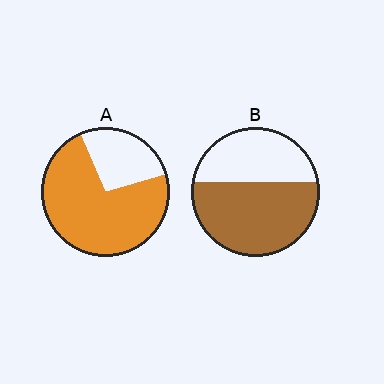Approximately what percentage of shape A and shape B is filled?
A is approximately 75% and B is approximately 60%.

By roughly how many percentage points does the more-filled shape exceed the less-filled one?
By roughly 15 percentage points (A over B).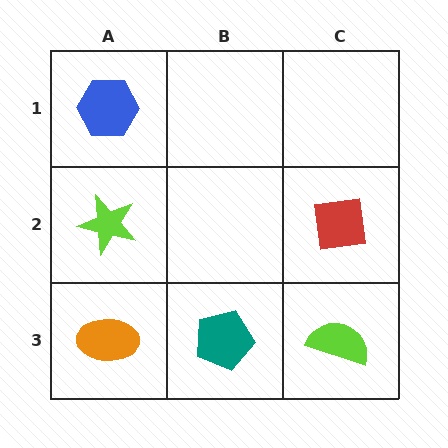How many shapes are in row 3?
3 shapes.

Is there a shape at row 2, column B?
No, that cell is empty.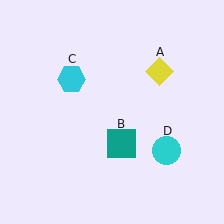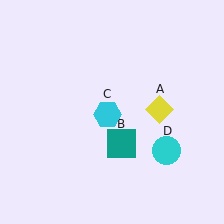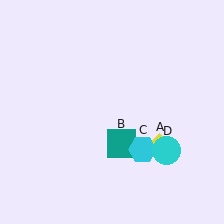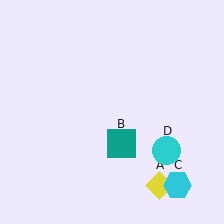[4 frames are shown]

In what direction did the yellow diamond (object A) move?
The yellow diamond (object A) moved down.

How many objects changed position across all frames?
2 objects changed position: yellow diamond (object A), cyan hexagon (object C).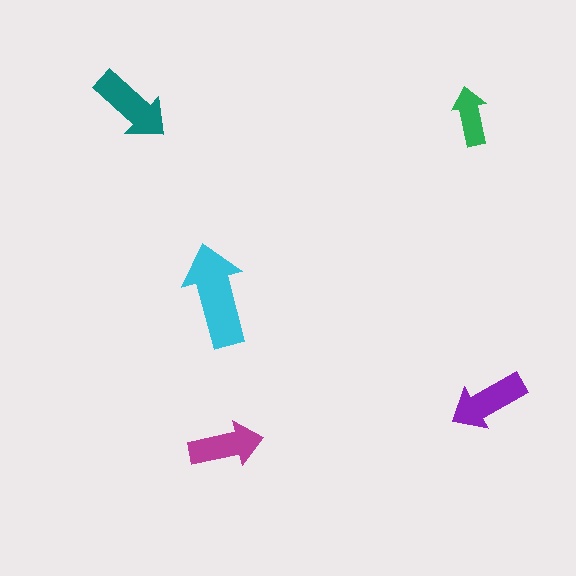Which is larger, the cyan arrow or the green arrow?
The cyan one.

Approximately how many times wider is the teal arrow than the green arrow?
About 1.5 times wider.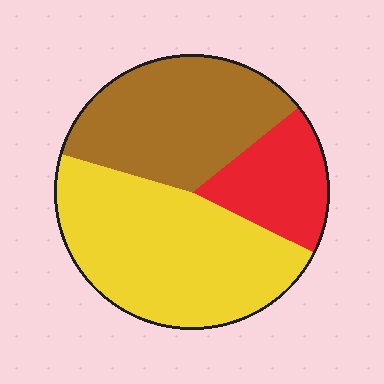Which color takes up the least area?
Red, at roughly 20%.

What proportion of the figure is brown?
Brown takes up about one third (1/3) of the figure.